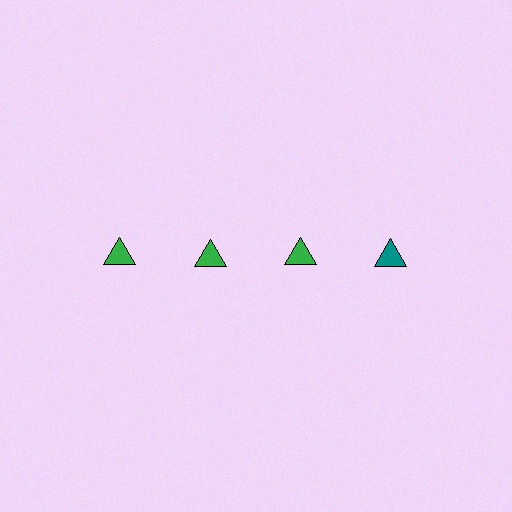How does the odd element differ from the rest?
It has a different color: teal instead of green.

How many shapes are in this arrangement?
There are 4 shapes arranged in a grid pattern.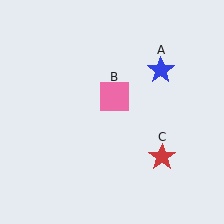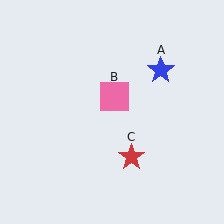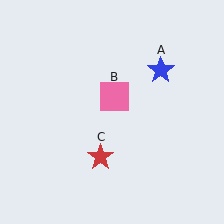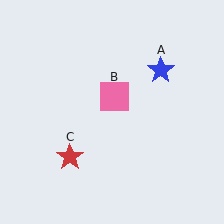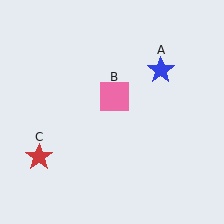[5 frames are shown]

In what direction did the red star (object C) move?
The red star (object C) moved left.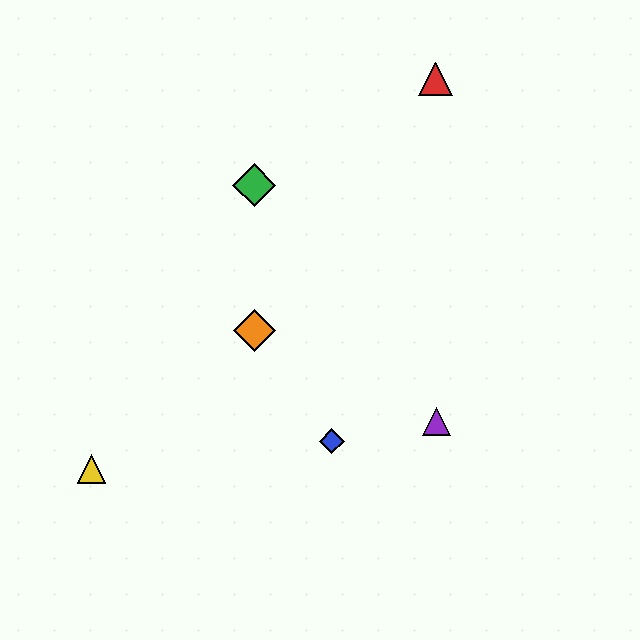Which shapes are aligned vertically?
The green diamond, the orange diamond are aligned vertically.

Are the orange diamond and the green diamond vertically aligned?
Yes, both are at x≈254.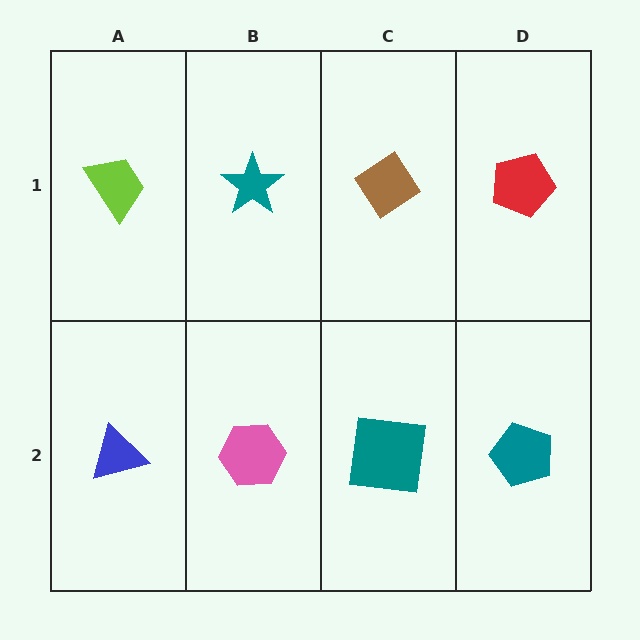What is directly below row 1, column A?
A blue triangle.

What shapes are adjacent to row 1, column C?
A teal square (row 2, column C), a teal star (row 1, column B), a red pentagon (row 1, column D).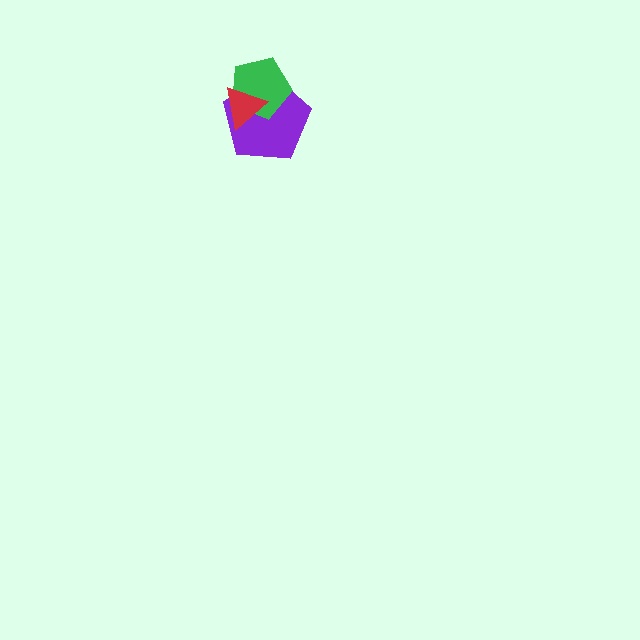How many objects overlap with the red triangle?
2 objects overlap with the red triangle.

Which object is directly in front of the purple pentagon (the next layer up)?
The green pentagon is directly in front of the purple pentagon.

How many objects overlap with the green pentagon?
2 objects overlap with the green pentagon.